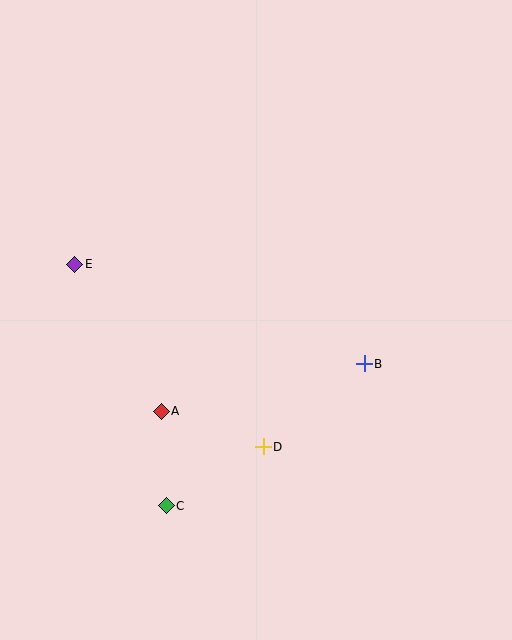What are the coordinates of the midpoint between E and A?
The midpoint between E and A is at (118, 338).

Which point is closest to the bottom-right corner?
Point B is closest to the bottom-right corner.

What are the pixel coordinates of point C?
Point C is at (166, 506).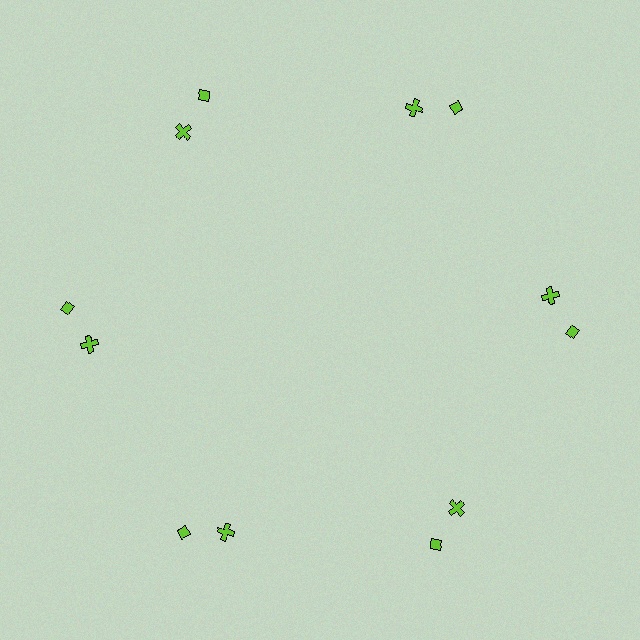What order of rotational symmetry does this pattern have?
This pattern has 6-fold rotational symmetry.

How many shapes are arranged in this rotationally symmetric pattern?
There are 12 shapes, arranged in 6 groups of 2.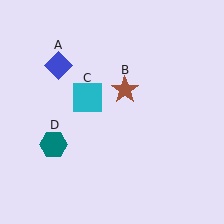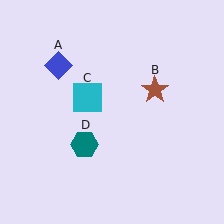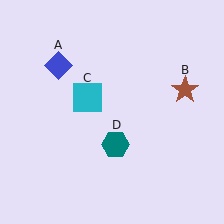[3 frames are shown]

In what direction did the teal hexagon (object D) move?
The teal hexagon (object D) moved right.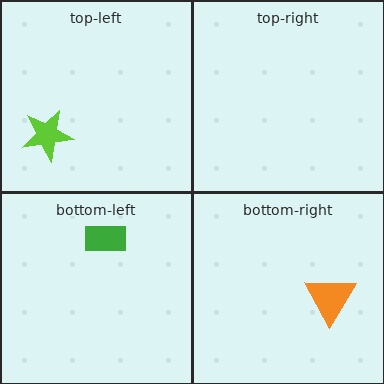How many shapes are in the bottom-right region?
1.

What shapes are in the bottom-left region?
The green rectangle.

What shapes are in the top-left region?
The lime star.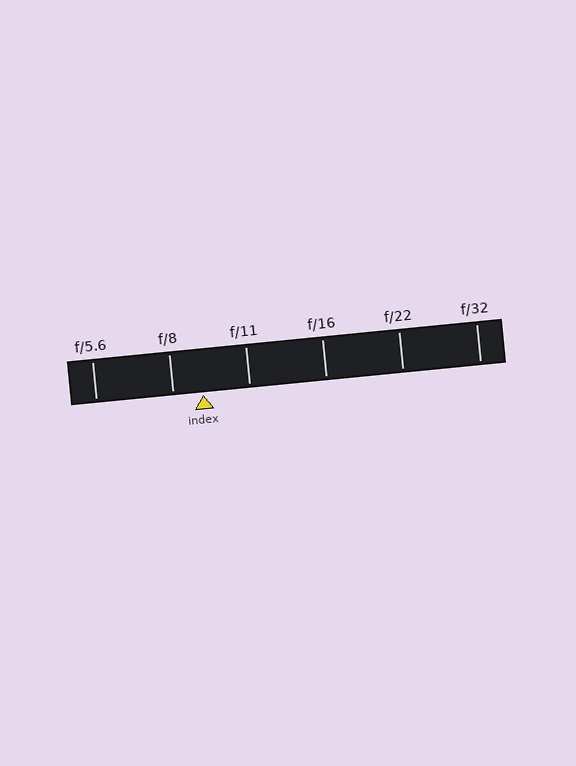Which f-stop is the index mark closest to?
The index mark is closest to f/8.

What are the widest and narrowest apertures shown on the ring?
The widest aperture shown is f/5.6 and the narrowest is f/32.